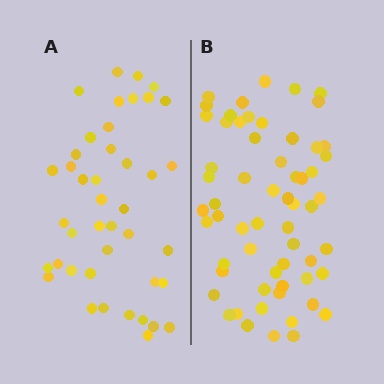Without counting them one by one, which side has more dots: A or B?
Region B (the right region) has more dots.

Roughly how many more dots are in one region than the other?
Region B has approximately 20 more dots than region A.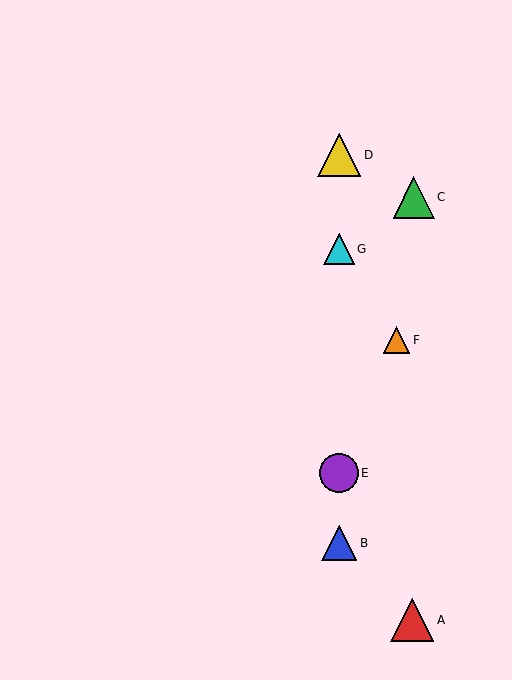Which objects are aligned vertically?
Objects B, D, E, G are aligned vertically.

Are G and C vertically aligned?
No, G is at x≈339 and C is at x≈414.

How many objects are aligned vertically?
4 objects (B, D, E, G) are aligned vertically.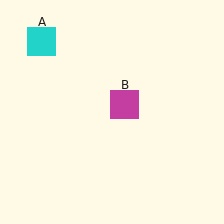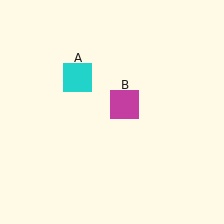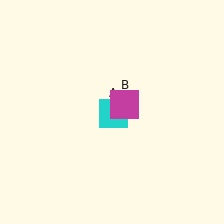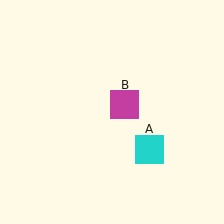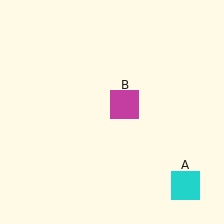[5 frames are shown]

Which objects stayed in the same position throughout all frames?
Magenta square (object B) remained stationary.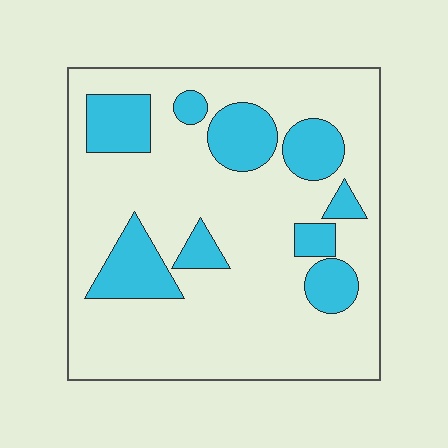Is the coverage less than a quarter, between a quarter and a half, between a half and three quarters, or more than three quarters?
Less than a quarter.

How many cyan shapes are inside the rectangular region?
9.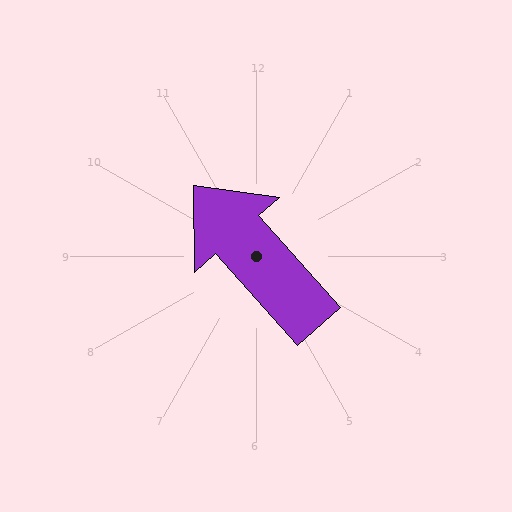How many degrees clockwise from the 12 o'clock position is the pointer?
Approximately 318 degrees.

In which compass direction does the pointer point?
Northwest.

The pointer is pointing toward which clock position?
Roughly 11 o'clock.